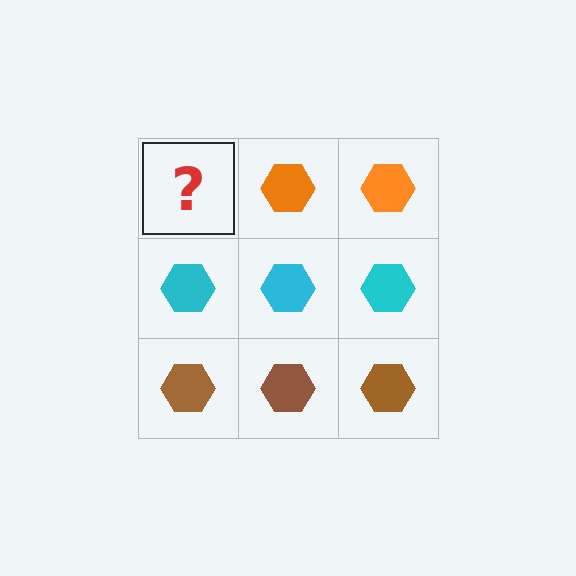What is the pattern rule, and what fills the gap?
The rule is that each row has a consistent color. The gap should be filled with an orange hexagon.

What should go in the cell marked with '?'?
The missing cell should contain an orange hexagon.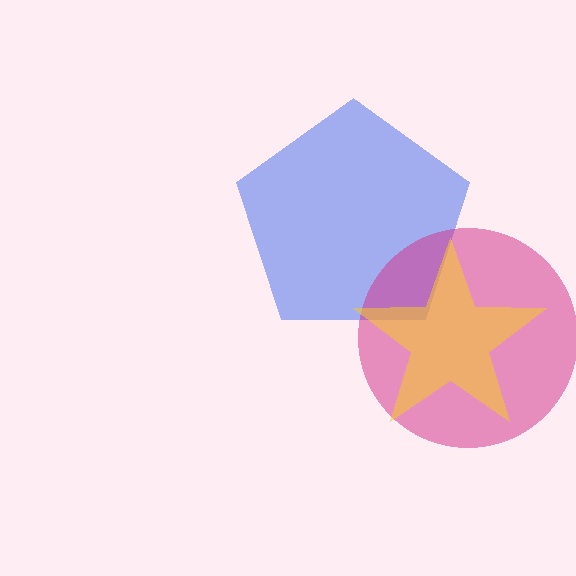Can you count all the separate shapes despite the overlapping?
Yes, there are 3 separate shapes.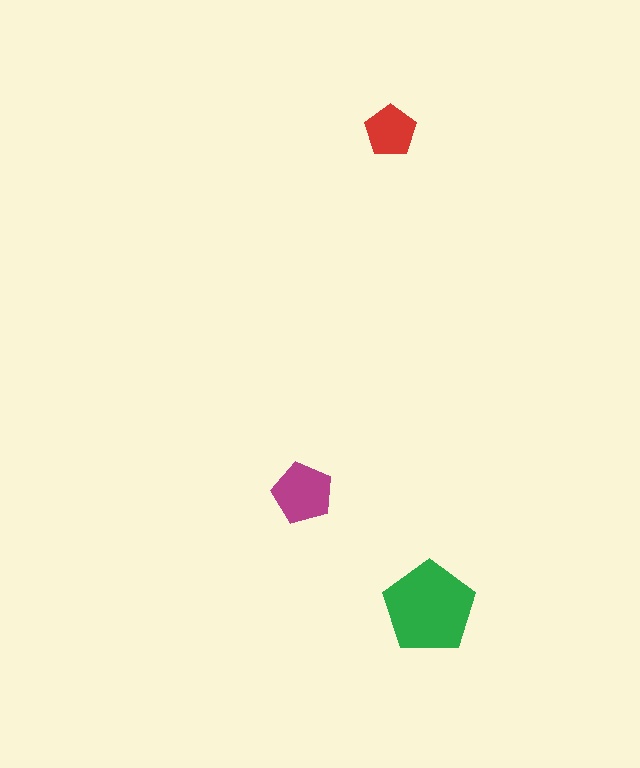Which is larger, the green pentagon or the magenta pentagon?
The green one.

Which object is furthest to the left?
The magenta pentagon is leftmost.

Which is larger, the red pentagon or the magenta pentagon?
The magenta one.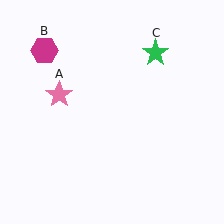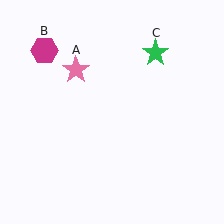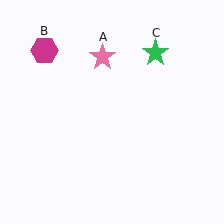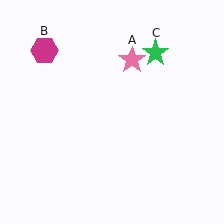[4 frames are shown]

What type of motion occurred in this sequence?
The pink star (object A) rotated clockwise around the center of the scene.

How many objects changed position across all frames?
1 object changed position: pink star (object A).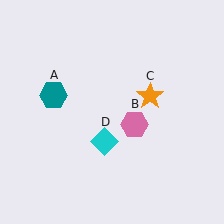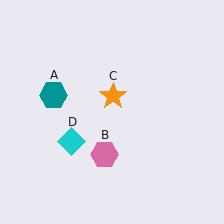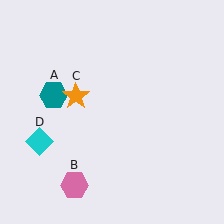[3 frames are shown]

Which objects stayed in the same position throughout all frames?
Teal hexagon (object A) remained stationary.